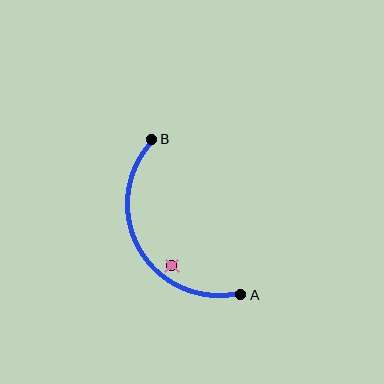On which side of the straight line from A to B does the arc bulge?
The arc bulges to the left of the straight line connecting A and B.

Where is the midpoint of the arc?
The arc midpoint is the point on the curve farthest from the straight line joining A and B. It sits to the left of that line.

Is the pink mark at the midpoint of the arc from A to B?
No — the pink mark does not lie on the arc at all. It sits slightly inside the curve.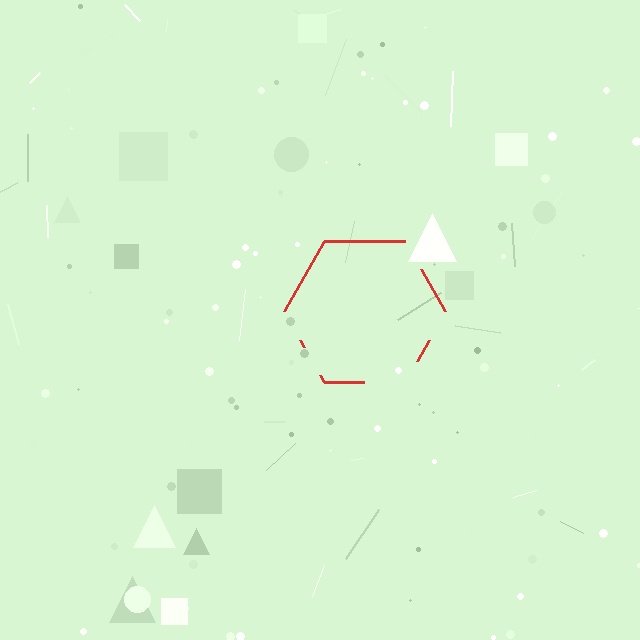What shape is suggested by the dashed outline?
The dashed outline suggests a hexagon.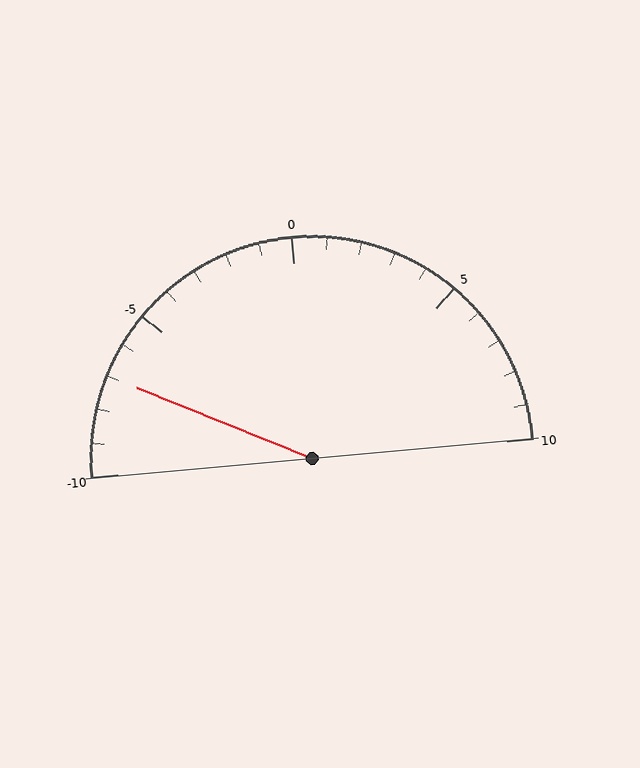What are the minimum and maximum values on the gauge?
The gauge ranges from -10 to 10.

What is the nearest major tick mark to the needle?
The nearest major tick mark is -5.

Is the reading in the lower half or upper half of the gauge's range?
The reading is in the lower half of the range (-10 to 10).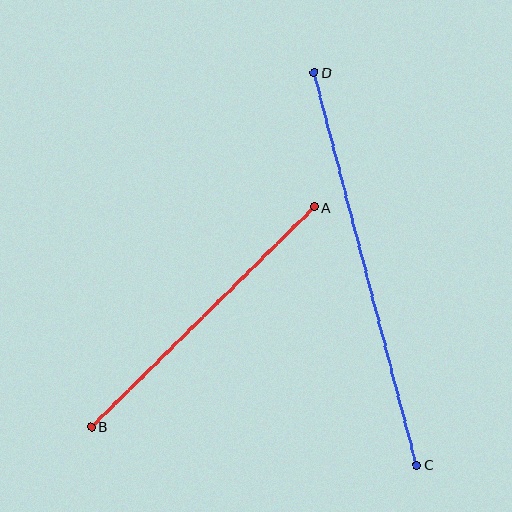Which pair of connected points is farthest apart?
Points C and D are farthest apart.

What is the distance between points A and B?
The distance is approximately 313 pixels.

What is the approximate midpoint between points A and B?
The midpoint is at approximately (203, 317) pixels.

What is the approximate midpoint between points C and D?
The midpoint is at approximately (365, 269) pixels.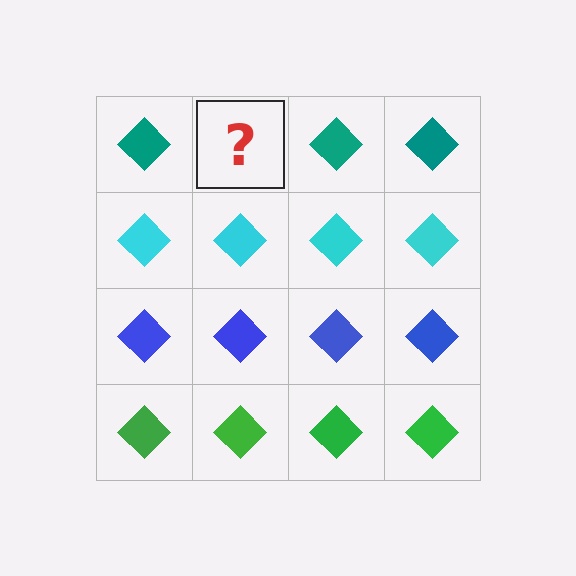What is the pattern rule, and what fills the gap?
The rule is that each row has a consistent color. The gap should be filled with a teal diamond.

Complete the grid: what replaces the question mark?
The question mark should be replaced with a teal diamond.